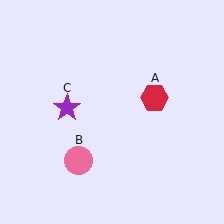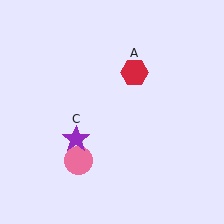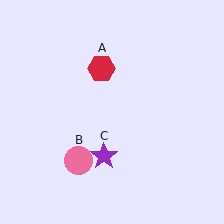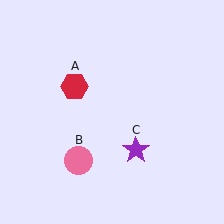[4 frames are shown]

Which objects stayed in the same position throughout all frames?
Pink circle (object B) remained stationary.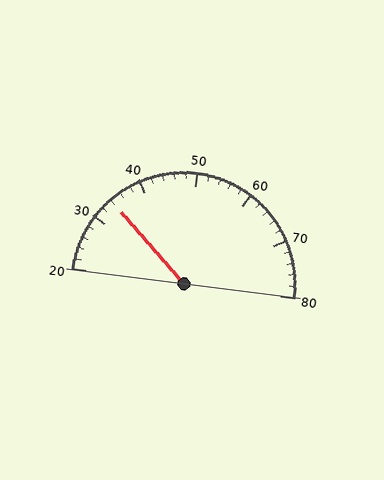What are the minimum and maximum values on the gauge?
The gauge ranges from 20 to 80.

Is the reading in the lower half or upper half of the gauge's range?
The reading is in the lower half of the range (20 to 80).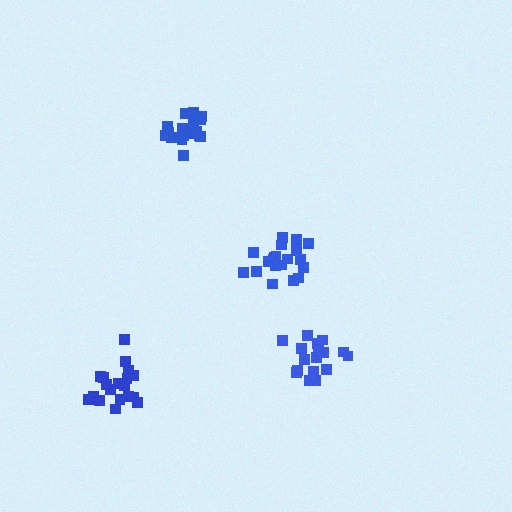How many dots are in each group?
Group 1: 19 dots, Group 2: 19 dots, Group 3: 20 dots, Group 4: 17 dots (75 total).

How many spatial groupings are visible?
There are 4 spatial groupings.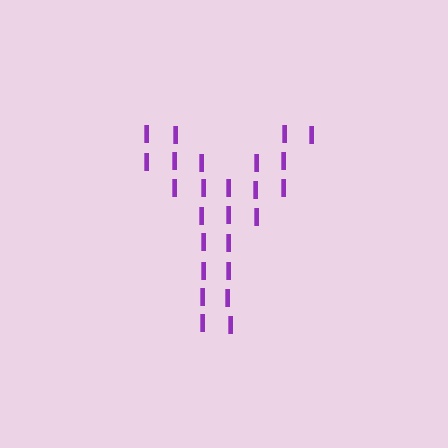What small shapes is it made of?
It is made of small letter I's.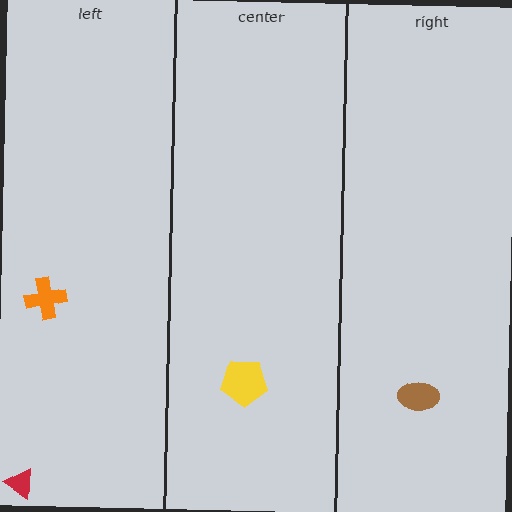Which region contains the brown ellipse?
The right region.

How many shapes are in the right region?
1.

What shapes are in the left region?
The orange cross, the red triangle.